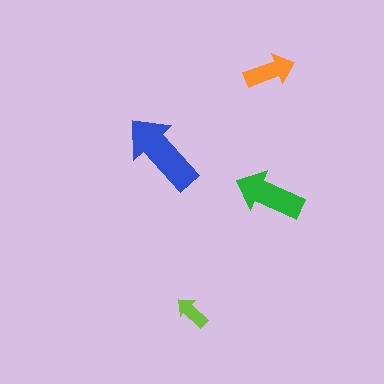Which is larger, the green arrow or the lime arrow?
The green one.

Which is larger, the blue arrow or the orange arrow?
The blue one.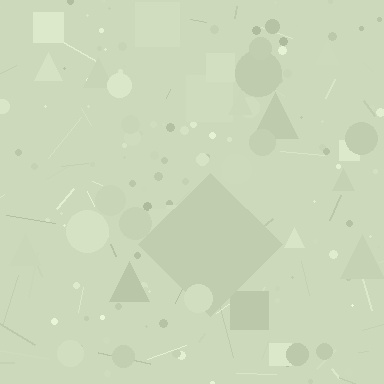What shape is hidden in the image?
A diamond is hidden in the image.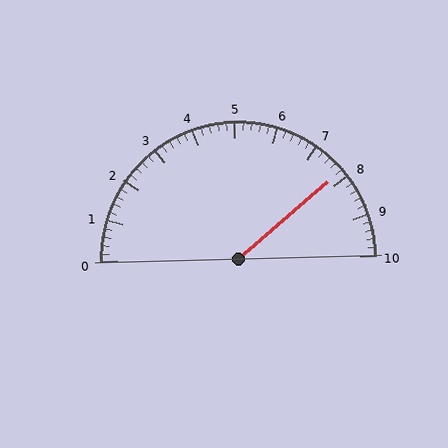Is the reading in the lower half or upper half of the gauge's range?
The reading is in the upper half of the range (0 to 10).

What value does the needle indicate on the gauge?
The needle indicates approximately 7.8.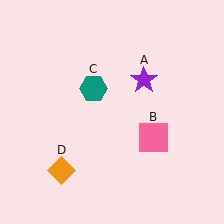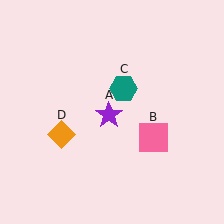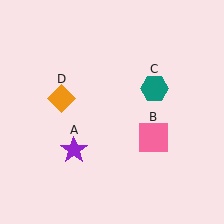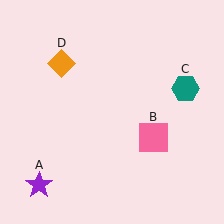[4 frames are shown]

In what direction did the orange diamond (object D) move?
The orange diamond (object D) moved up.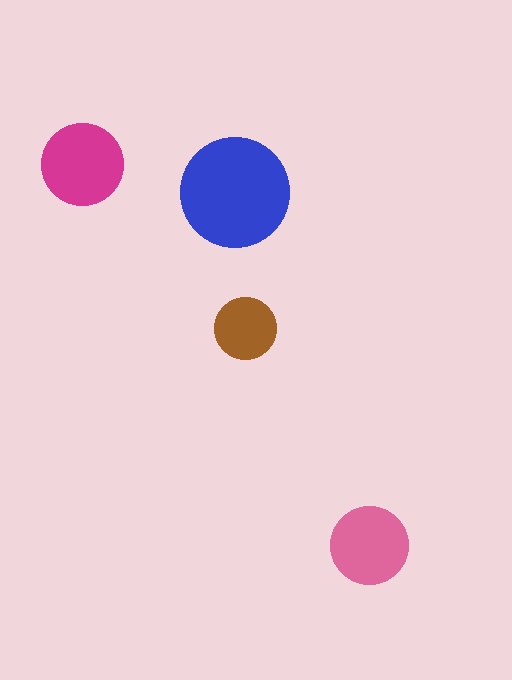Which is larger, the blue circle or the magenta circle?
The blue one.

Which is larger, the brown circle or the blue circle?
The blue one.